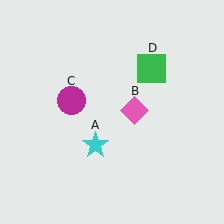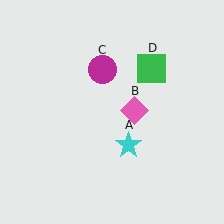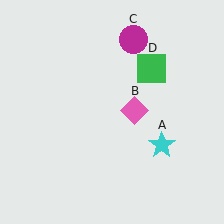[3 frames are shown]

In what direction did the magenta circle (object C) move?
The magenta circle (object C) moved up and to the right.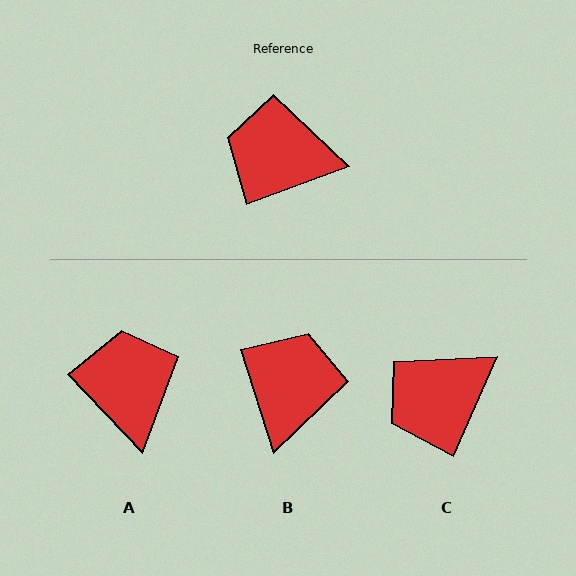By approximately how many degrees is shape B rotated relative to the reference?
Approximately 93 degrees clockwise.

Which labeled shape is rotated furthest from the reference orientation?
B, about 93 degrees away.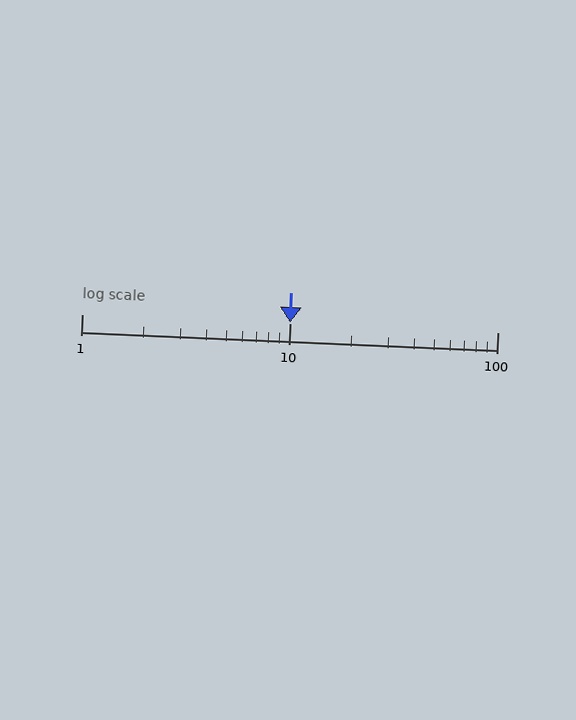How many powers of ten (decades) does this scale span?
The scale spans 2 decades, from 1 to 100.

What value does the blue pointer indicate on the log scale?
The pointer indicates approximately 10.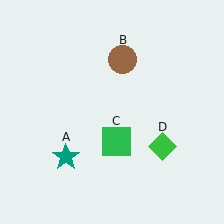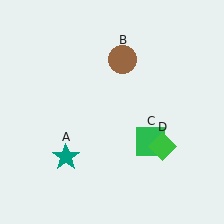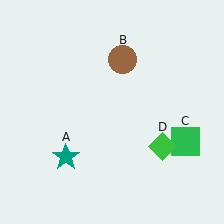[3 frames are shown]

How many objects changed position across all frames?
1 object changed position: green square (object C).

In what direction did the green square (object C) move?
The green square (object C) moved right.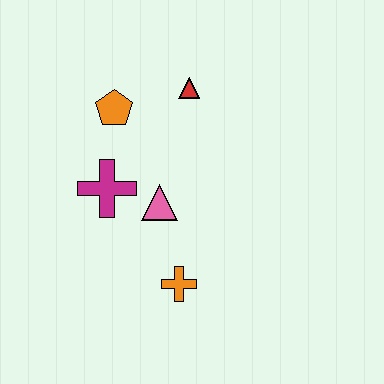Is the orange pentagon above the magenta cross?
Yes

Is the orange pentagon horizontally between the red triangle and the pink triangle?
No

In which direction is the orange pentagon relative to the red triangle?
The orange pentagon is to the left of the red triangle.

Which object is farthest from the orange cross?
The red triangle is farthest from the orange cross.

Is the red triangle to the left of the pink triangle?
No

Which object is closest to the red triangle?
The orange pentagon is closest to the red triangle.